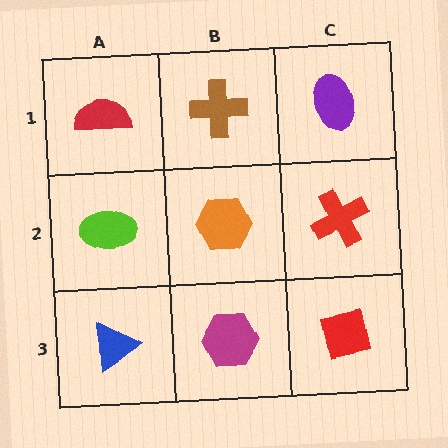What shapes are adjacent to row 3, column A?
A lime ellipse (row 2, column A), a magenta hexagon (row 3, column B).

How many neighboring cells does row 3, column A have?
2.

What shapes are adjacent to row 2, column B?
A brown cross (row 1, column B), a magenta hexagon (row 3, column B), a lime ellipse (row 2, column A), a red cross (row 2, column C).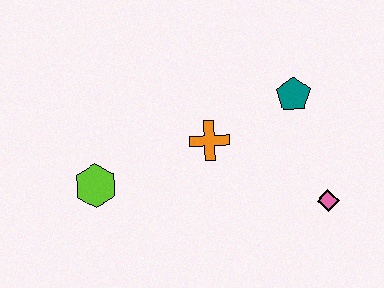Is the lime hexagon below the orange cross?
Yes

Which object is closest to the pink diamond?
The teal pentagon is closest to the pink diamond.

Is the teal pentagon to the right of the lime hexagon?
Yes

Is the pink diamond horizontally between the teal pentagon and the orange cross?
No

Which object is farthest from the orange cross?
The pink diamond is farthest from the orange cross.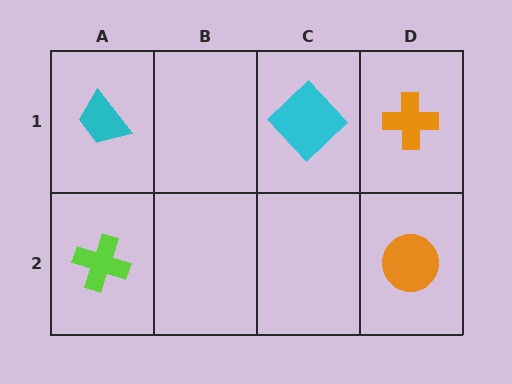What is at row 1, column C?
A cyan diamond.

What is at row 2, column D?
An orange circle.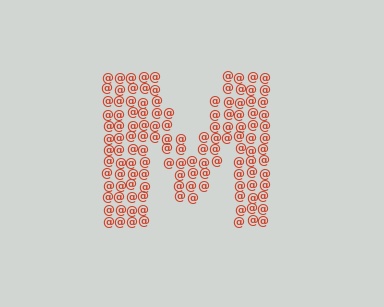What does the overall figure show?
The overall figure shows the letter M.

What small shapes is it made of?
It is made of small at signs.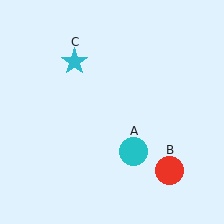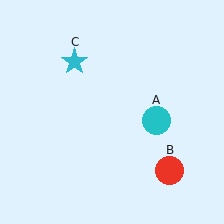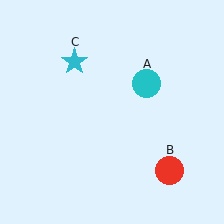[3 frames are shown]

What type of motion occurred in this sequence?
The cyan circle (object A) rotated counterclockwise around the center of the scene.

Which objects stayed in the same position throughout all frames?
Red circle (object B) and cyan star (object C) remained stationary.